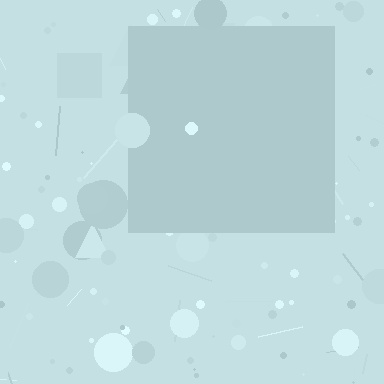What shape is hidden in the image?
A square is hidden in the image.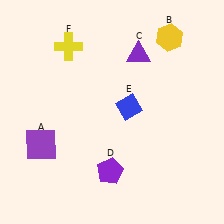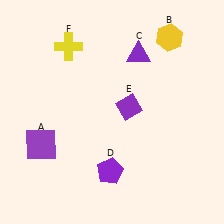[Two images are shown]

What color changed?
The diamond (E) changed from blue in Image 1 to purple in Image 2.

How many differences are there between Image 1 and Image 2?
There is 1 difference between the two images.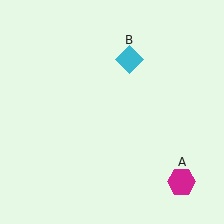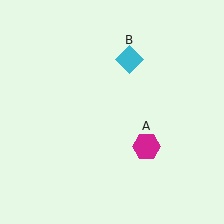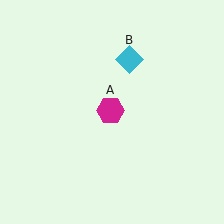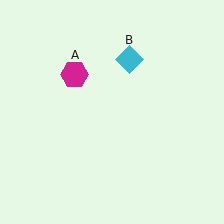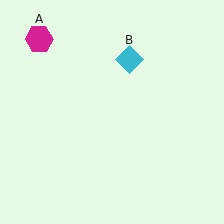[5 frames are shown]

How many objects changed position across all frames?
1 object changed position: magenta hexagon (object A).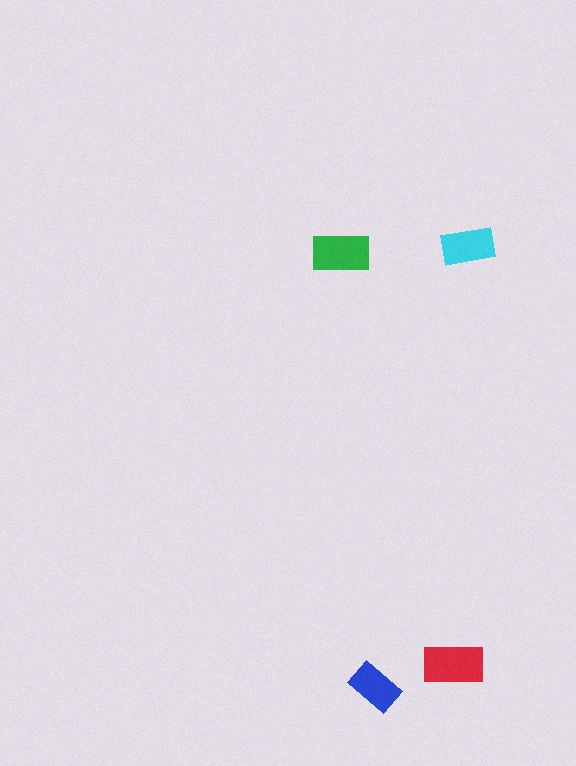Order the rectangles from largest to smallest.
the red one, the green one, the cyan one, the blue one.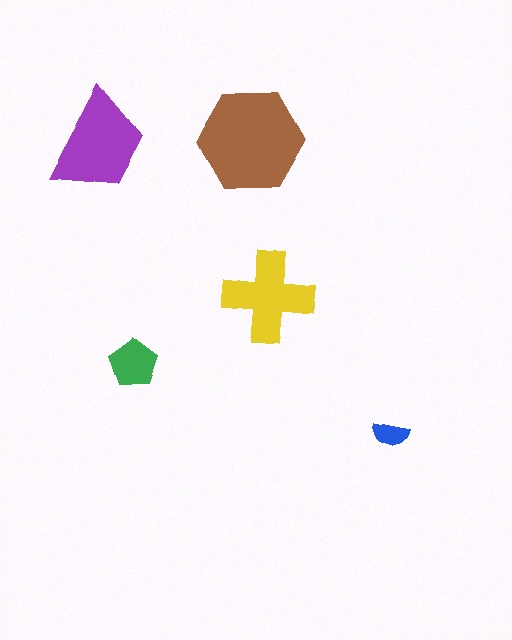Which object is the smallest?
The blue semicircle.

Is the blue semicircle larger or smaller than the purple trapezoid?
Smaller.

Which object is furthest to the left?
The purple trapezoid is leftmost.